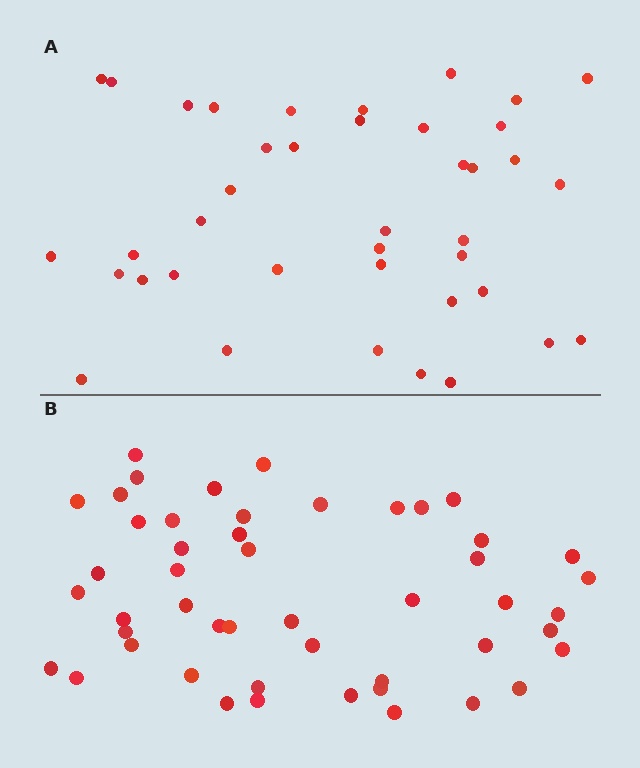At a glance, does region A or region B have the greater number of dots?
Region B (the bottom region) has more dots.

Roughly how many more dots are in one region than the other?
Region B has roughly 8 or so more dots than region A.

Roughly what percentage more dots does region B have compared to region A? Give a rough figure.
About 20% more.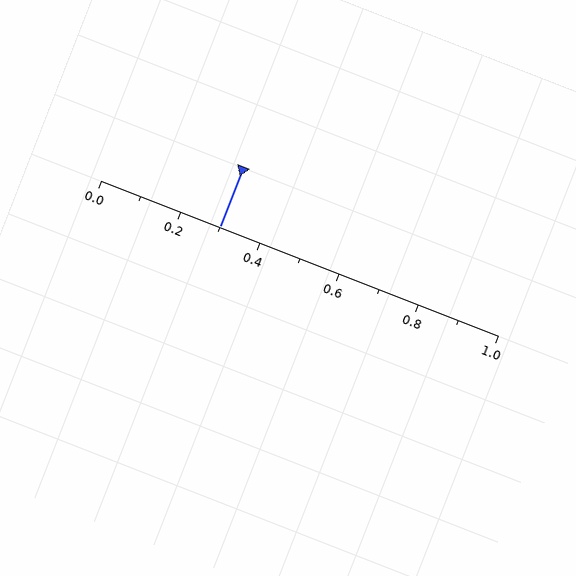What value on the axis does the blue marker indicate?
The marker indicates approximately 0.3.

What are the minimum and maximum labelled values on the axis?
The axis runs from 0.0 to 1.0.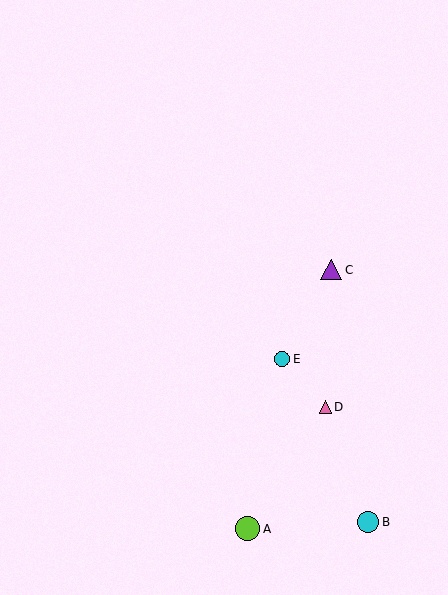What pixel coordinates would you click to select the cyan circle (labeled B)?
Click at (368, 522) to select the cyan circle B.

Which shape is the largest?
The lime circle (labeled A) is the largest.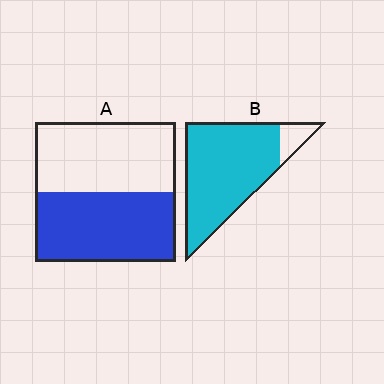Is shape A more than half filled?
Roughly half.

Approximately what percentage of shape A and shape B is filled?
A is approximately 50% and B is approximately 90%.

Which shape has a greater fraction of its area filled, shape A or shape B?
Shape B.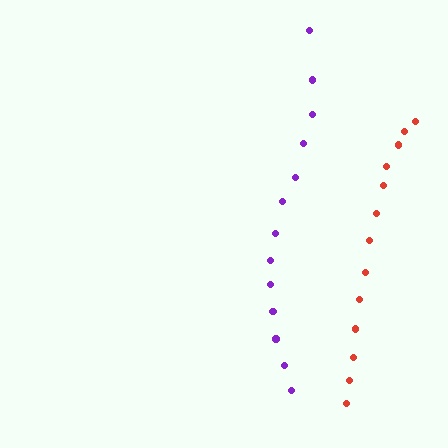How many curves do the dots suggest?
There are 2 distinct paths.